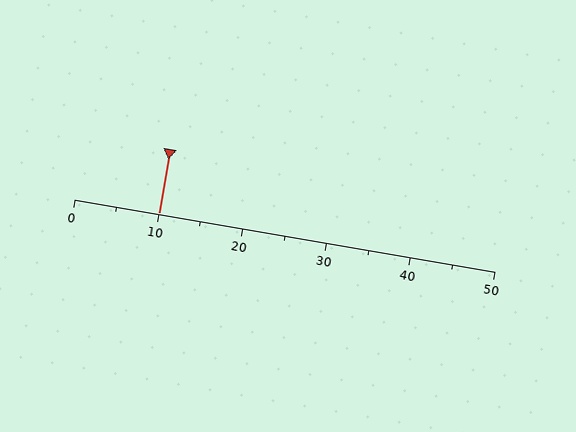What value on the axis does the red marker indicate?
The marker indicates approximately 10.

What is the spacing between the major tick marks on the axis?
The major ticks are spaced 10 apart.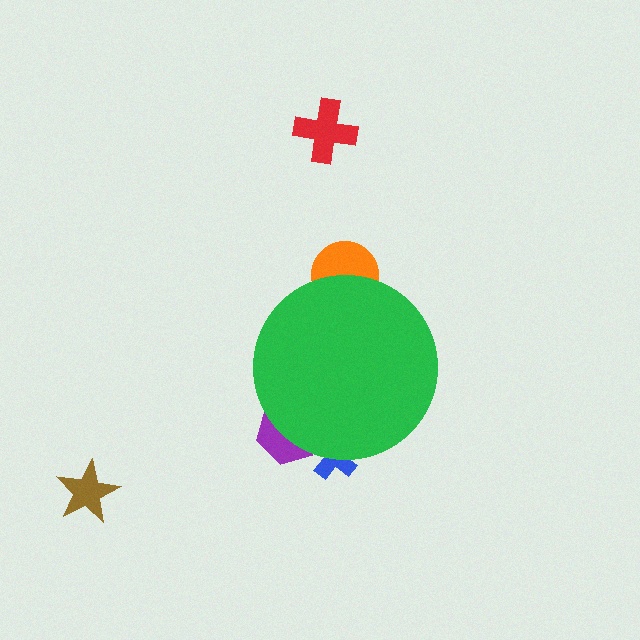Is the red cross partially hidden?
No, the red cross is fully visible.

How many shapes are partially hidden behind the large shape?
4 shapes are partially hidden.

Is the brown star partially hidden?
No, the brown star is fully visible.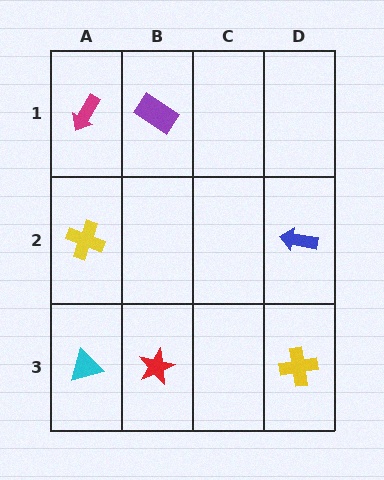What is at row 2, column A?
A yellow cross.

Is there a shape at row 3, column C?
No, that cell is empty.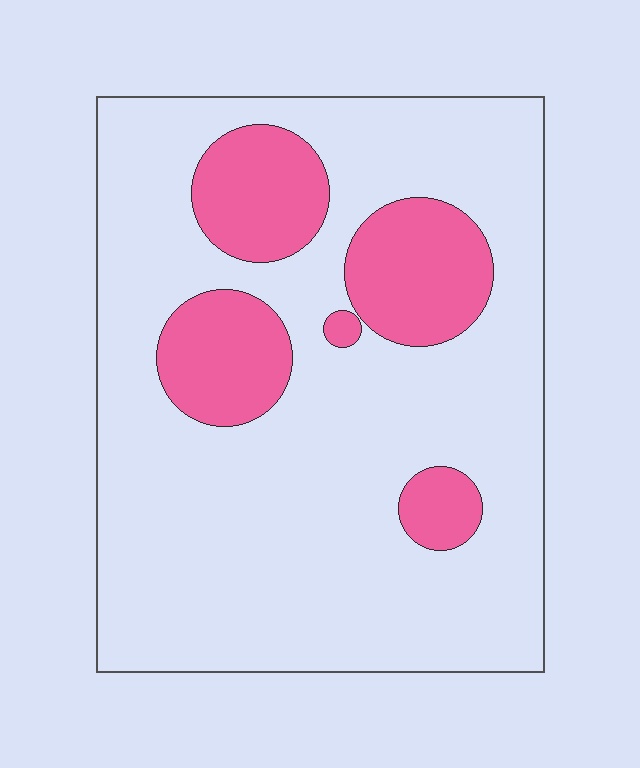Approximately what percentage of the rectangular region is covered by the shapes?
Approximately 20%.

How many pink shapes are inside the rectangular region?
5.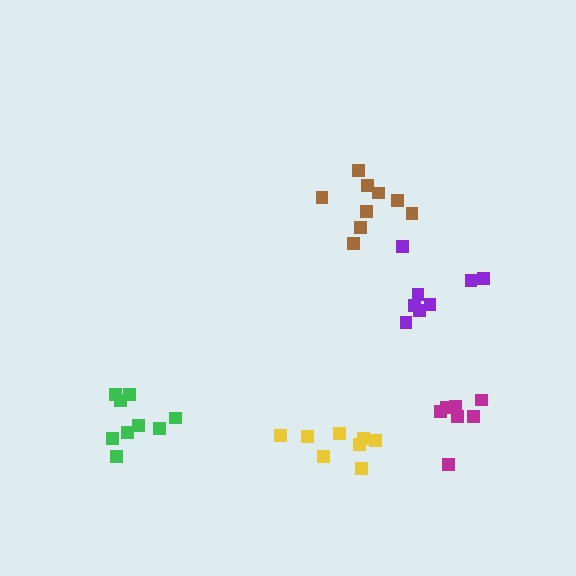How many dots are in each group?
Group 1: 9 dots, Group 2: 7 dots, Group 3: 8 dots, Group 4: 9 dots, Group 5: 8 dots (41 total).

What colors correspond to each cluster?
The clusters are colored: green, magenta, purple, brown, yellow.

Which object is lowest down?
The yellow cluster is bottommost.